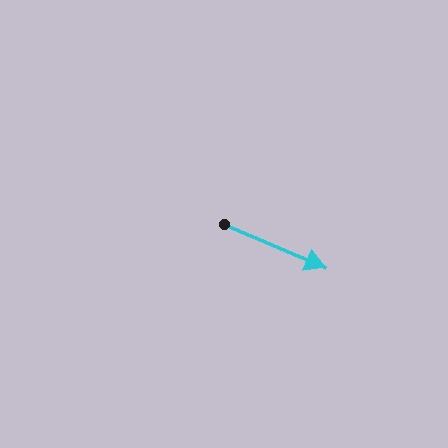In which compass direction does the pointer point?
Southeast.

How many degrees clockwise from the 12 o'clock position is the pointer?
Approximately 113 degrees.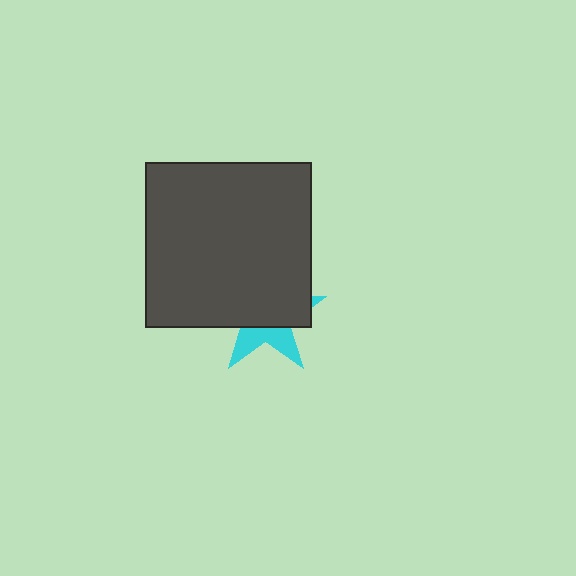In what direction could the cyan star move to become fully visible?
The cyan star could move down. That would shift it out from behind the dark gray square entirely.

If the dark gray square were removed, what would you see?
You would see the complete cyan star.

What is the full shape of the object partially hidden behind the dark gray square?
The partially hidden object is a cyan star.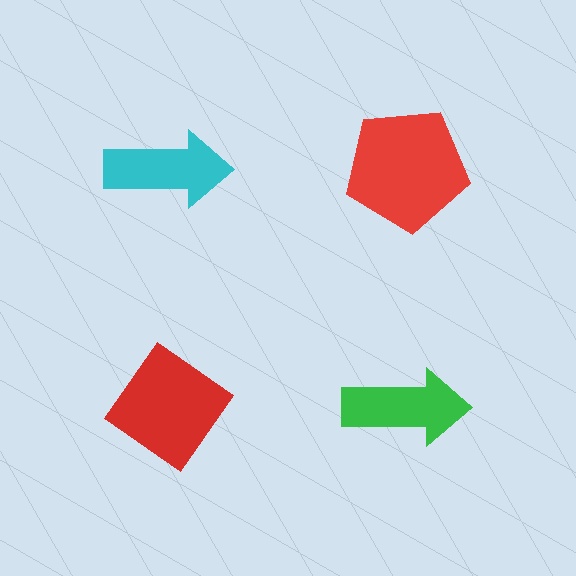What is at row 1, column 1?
A cyan arrow.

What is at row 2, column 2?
A green arrow.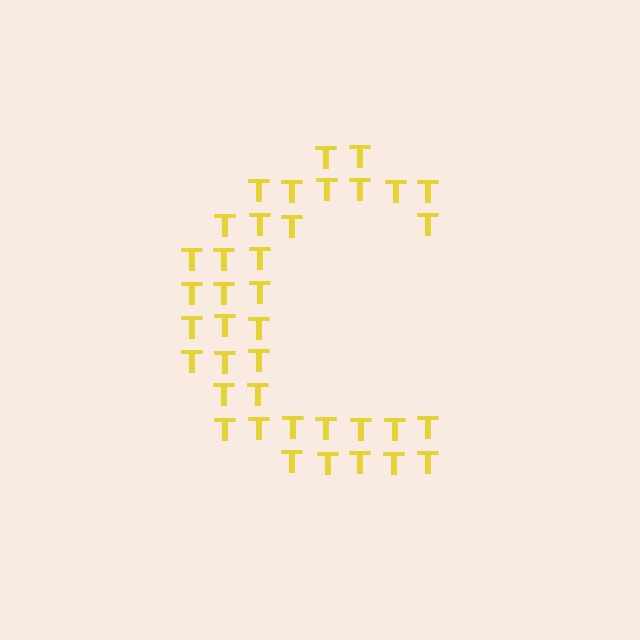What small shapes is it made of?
It is made of small letter T's.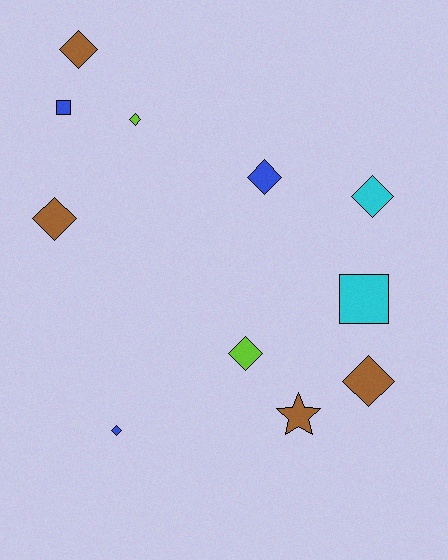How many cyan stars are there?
There are no cyan stars.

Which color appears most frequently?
Brown, with 4 objects.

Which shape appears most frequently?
Diamond, with 8 objects.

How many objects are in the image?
There are 11 objects.